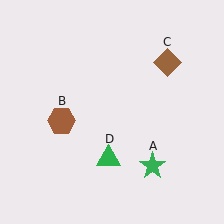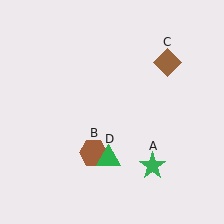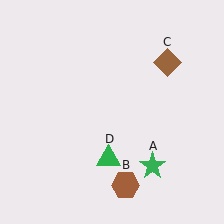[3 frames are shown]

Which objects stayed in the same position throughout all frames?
Green star (object A) and brown diamond (object C) and green triangle (object D) remained stationary.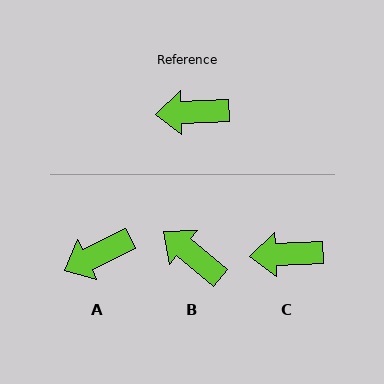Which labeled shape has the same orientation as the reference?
C.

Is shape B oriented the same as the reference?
No, it is off by about 42 degrees.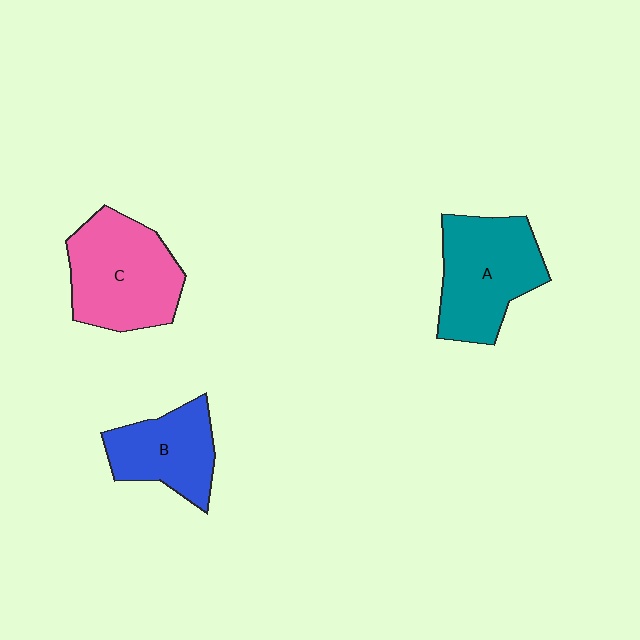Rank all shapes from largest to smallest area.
From largest to smallest: C (pink), A (teal), B (blue).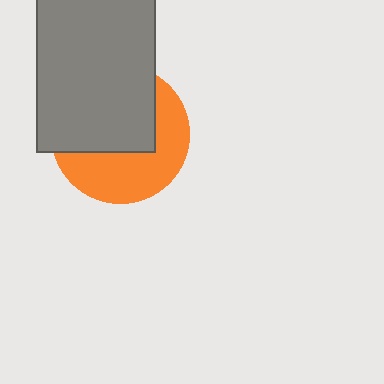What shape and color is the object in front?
The object in front is a gray rectangle.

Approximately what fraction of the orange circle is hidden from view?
Roughly 53% of the orange circle is hidden behind the gray rectangle.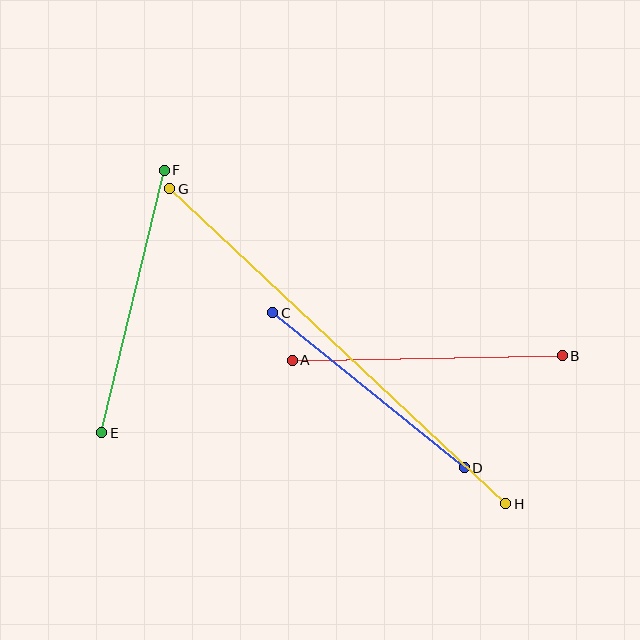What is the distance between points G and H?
The distance is approximately 460 pixels.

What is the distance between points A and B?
The distance is approximately 270 pixels.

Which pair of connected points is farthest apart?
Points G and H are farthest apart.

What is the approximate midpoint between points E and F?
The midpoint is at approximately (133, 301) pixels.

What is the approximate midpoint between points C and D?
The midpoint is at approximately (369, 390) pixels.